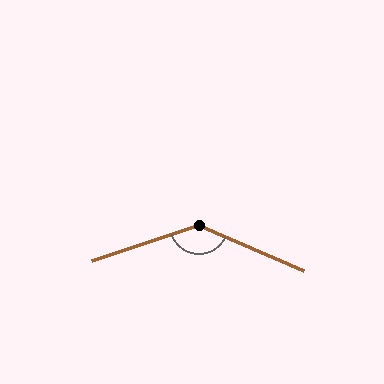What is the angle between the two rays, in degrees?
Approximately 138 degrees.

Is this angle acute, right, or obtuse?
It is obtuse.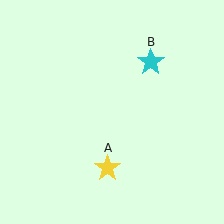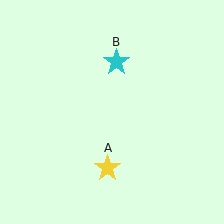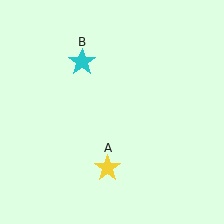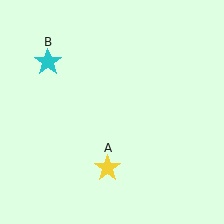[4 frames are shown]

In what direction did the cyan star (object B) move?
The cyan star (object B) moved left.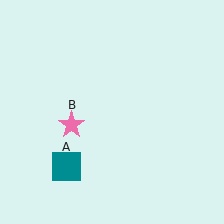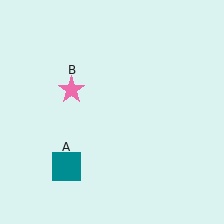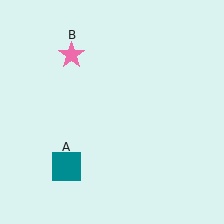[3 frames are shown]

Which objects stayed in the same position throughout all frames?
Teal square (object A) remained stationary.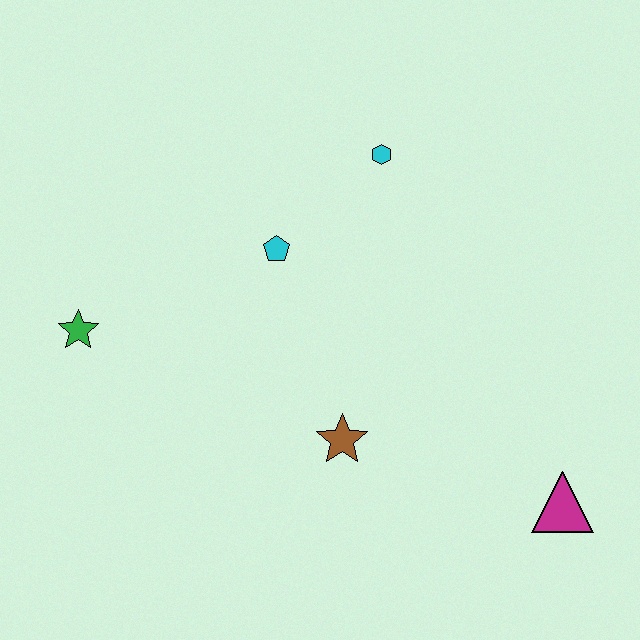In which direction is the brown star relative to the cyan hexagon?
The brown star is below the cyan hexagon.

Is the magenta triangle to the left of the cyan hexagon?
No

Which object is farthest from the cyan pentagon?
The magenta triangle is farthest from the cyan pentagon.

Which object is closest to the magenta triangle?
The brown star is closest to the magenta triangle.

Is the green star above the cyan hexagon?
No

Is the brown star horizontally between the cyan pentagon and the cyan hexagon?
Yes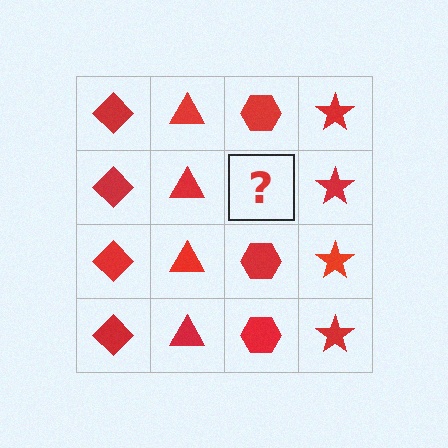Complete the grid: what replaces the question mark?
The question mark should be replaced with a red hexagon.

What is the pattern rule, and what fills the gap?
The rule is that each column has a consistent shape. The gap should be filled with a red hexagon.